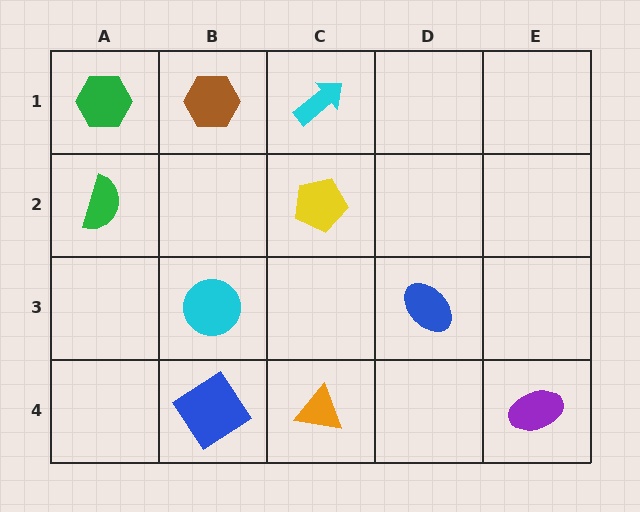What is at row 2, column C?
A yellow pentagon.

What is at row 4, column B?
A blue diamond.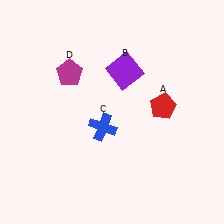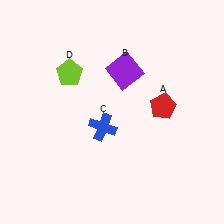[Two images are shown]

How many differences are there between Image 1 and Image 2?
There is 1 difference between the two images.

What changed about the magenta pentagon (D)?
In Image 1, D is magenta. In Image 2, it changed to lime.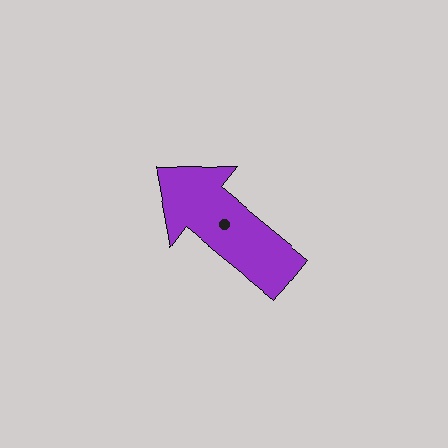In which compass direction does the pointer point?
Northwest.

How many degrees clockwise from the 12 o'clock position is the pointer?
Approximately 309 degrees.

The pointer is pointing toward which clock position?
Roughly 10 o'clock.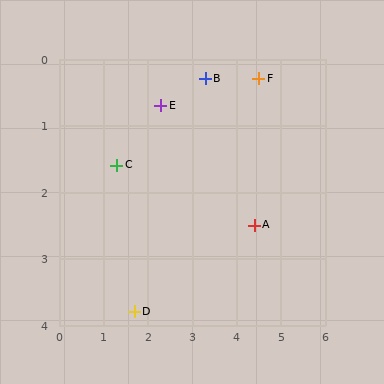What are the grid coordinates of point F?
Point F is at approximately (4.5, 0.3).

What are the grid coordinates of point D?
Point D is at approximately (1.7, 3.8).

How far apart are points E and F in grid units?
Points E and F are about 2.2 grid units apart.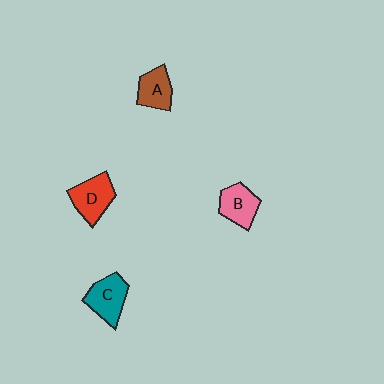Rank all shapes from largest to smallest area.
From largest to smallest: D (red), C (teal), B (pink), A (brown).